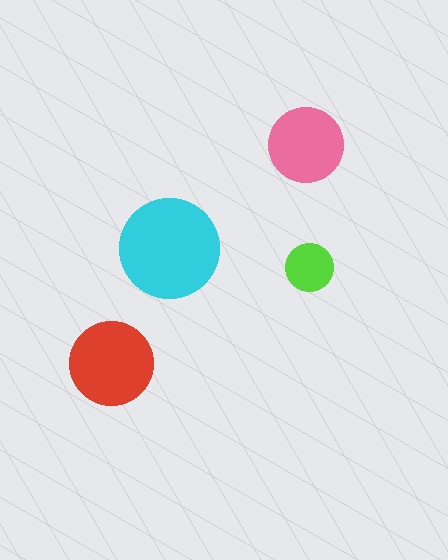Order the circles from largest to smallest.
the cyan one, the red one, the pink one, the lime one.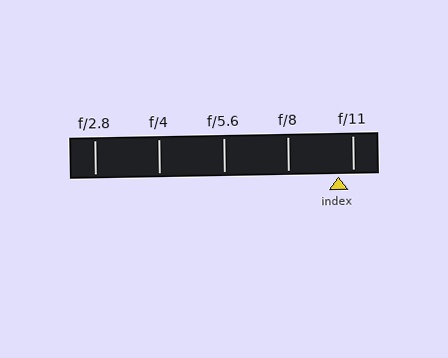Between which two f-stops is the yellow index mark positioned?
The index mark is between f/8 and f/11.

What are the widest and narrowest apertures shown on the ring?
The widest aperture shown is f/2.8 and the narrowest is f/11.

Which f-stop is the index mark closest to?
The index mark is closest to f/11.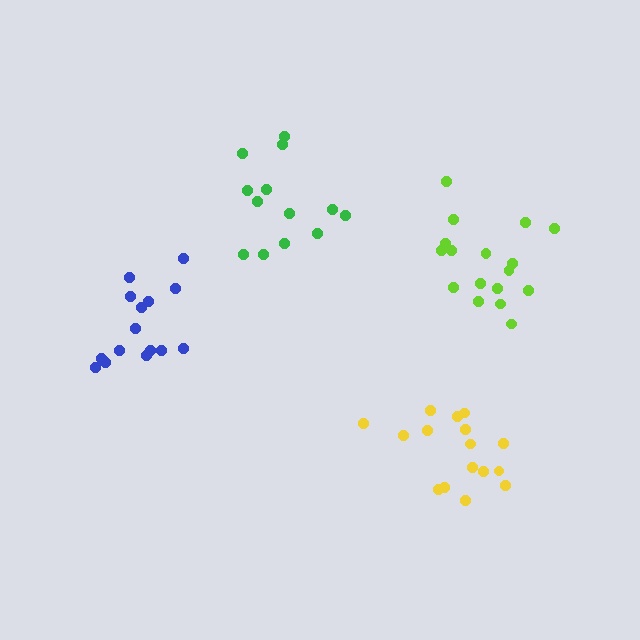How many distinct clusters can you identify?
There are 4 distinct clusters.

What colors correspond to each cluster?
The clusters are colored: green, lime, blue, yellow.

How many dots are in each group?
Group 1: 13 dots, Group 2: 17 dots, Group 3: 15 dots, Group 4: 16 dots (61 total).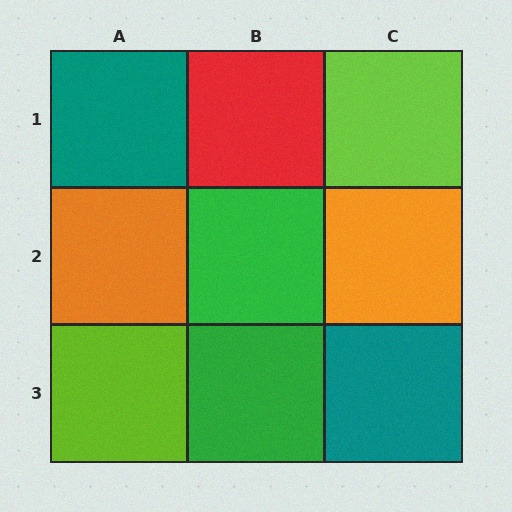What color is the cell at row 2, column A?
Orange.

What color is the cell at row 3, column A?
Lime.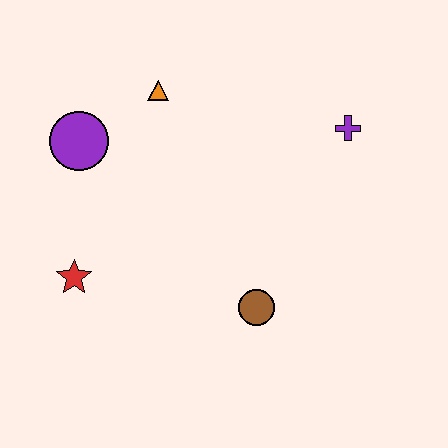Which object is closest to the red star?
The purple circle is closest to the red star.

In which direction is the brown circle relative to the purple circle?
The brown circle is to the right of the purple circle.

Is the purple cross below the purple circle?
No